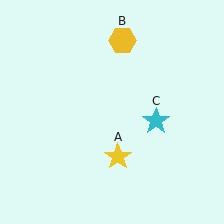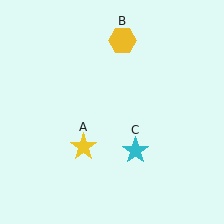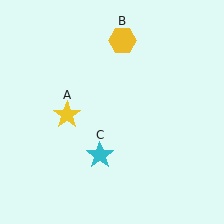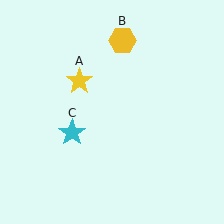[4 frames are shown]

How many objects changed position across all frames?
2 objects changed position: yellow star (object A), cyan star (object C).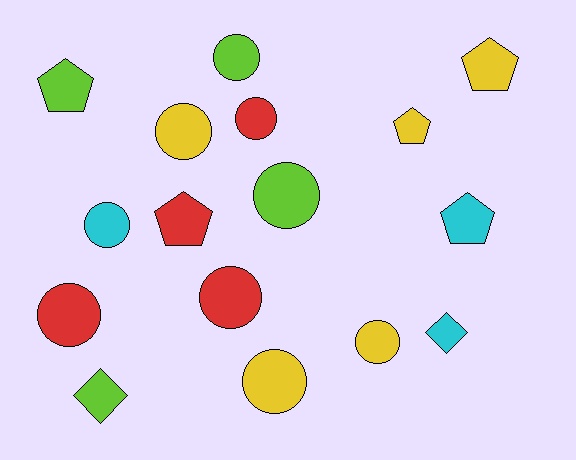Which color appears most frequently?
Yellow, with 5 objects.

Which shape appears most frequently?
Circle, with 9 objects.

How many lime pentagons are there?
There is 1 lime pentagon.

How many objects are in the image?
There are 16 objects.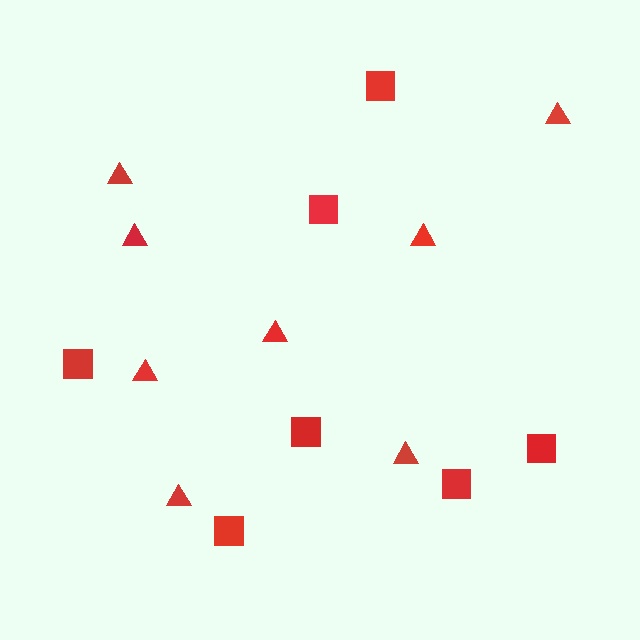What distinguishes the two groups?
There are 2 groups: one group of squares (7) and one group of triangles (8).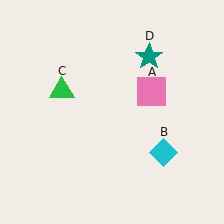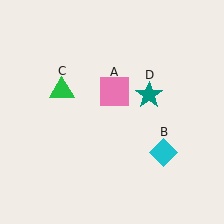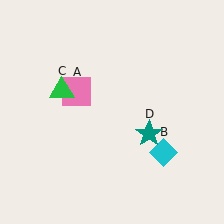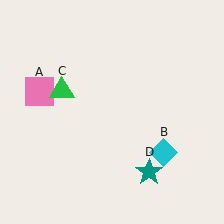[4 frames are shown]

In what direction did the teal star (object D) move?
The teal star (object D) moved down.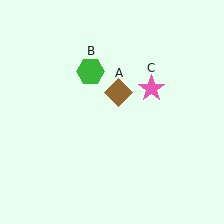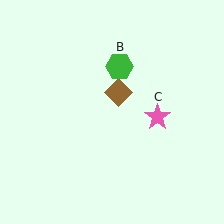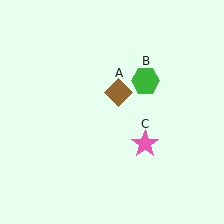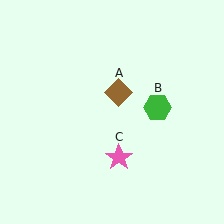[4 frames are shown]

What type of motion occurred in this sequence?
The green hexagon (object B), pink star (object C) rotated clockwise around the center of the scene.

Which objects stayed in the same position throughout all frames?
Brown diamond (object A) remained stationary.